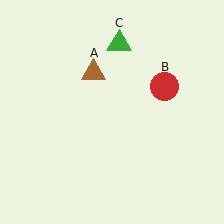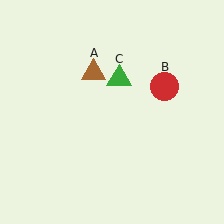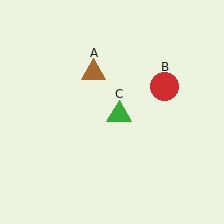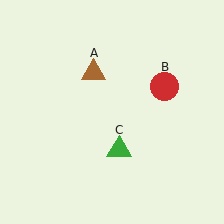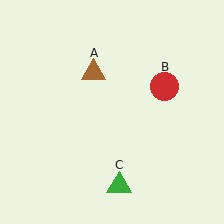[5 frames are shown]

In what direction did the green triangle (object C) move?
The green triangle (object C) moved down.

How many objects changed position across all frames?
1 object changed position: green triangle (object C).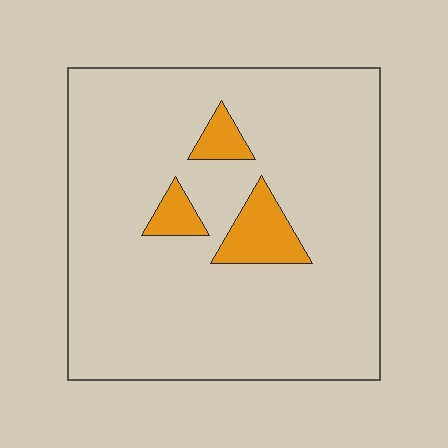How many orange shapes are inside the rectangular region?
3.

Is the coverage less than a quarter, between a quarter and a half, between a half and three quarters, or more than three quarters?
Less than a quarter.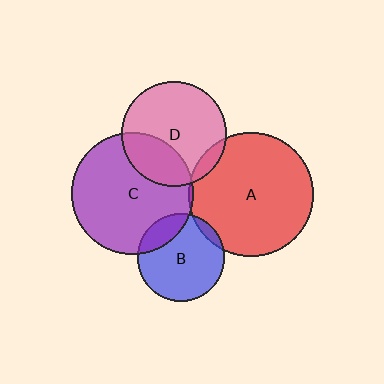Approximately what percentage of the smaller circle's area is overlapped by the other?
Approximately 10%.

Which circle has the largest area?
Circle A (red).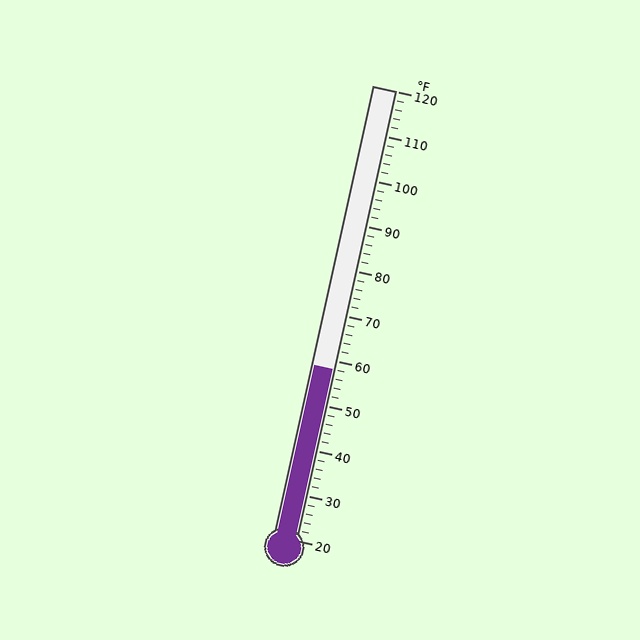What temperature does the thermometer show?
The thermometer shows approximately 58°F.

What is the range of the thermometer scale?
The thermometer scale ranges from 20°F to 120°F.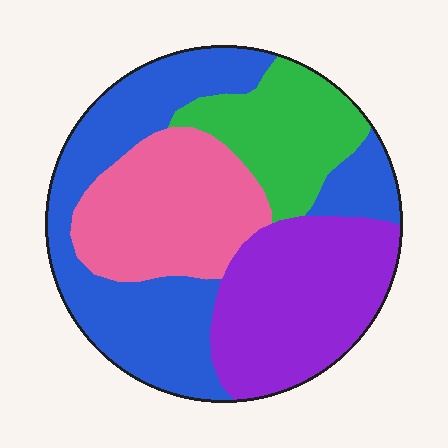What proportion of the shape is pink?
Pink covers around 20% of the shape.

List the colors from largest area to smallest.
From largest to smallest: blue, purple, pink, green.